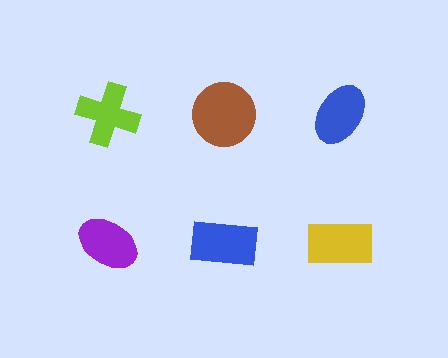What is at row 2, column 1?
A purple ellipse.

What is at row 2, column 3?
A yellow rectangle.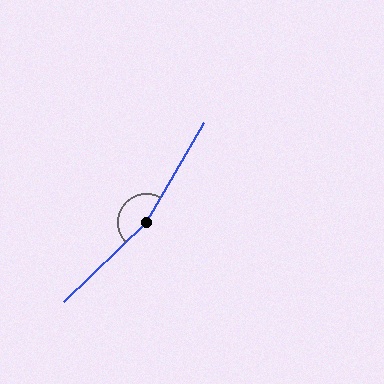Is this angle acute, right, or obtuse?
It is obtuse.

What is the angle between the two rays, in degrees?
Approximately 164 degrees.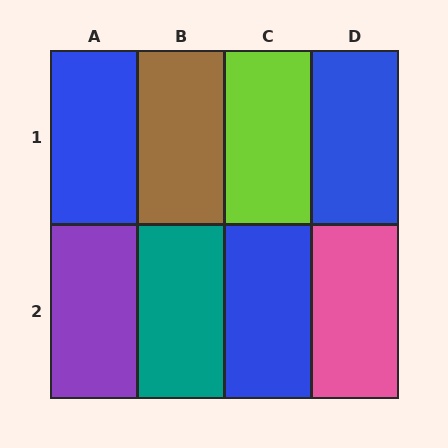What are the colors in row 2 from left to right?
Purple, teal, blue, pink.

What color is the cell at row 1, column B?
Brown.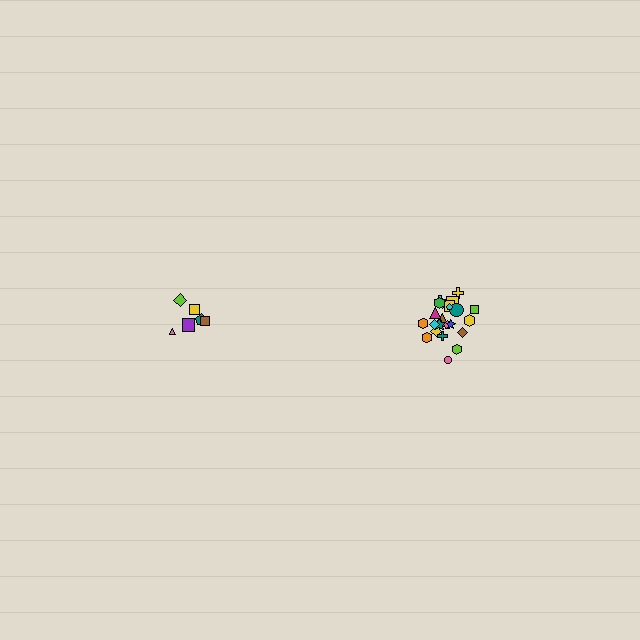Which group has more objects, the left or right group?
The right group.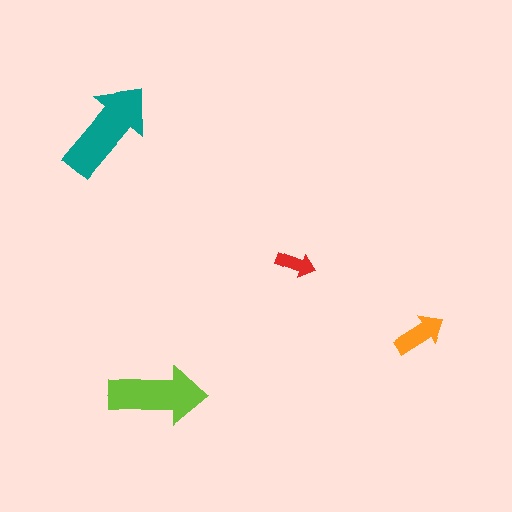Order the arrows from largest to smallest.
the teal one, the lime one, the orange one, the red one.